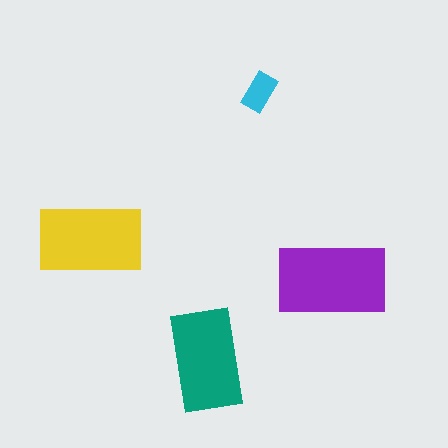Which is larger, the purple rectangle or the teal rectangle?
The purple one.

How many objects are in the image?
There are 4 objects in the image.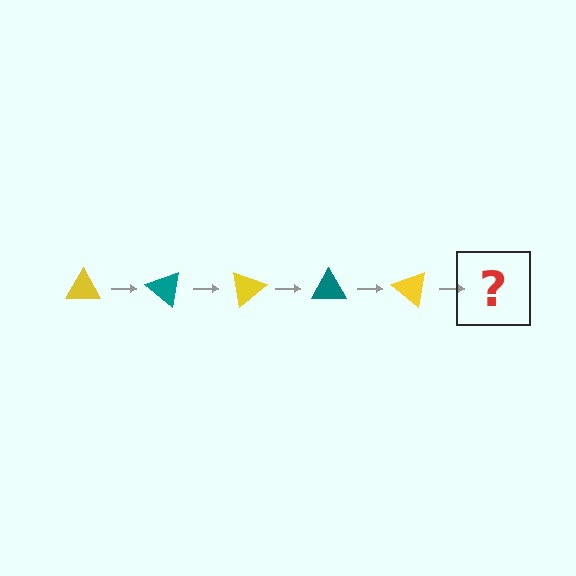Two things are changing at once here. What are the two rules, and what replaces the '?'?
The two rules are that it rotates 40 degrees each step and the color cycles through yellow and teal. The '?' should be a teal triangle, rotated 200 degrees from the start.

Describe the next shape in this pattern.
It should be a teal triangle, rotated 200 degrees from the start.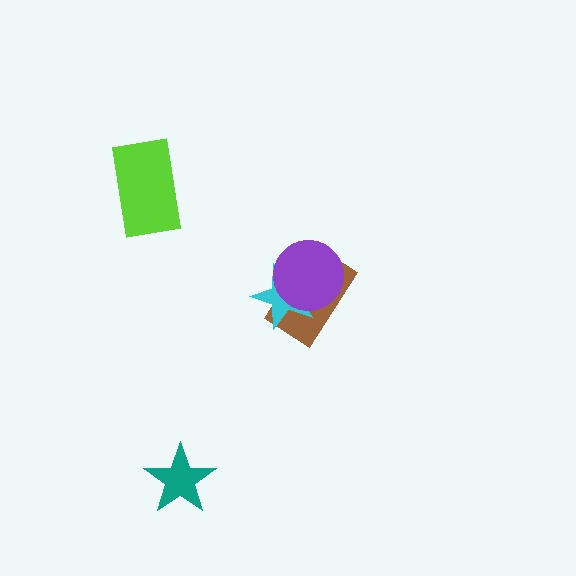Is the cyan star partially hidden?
Yes, it is partially covered by another shape.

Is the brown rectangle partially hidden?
Yes, it is partially covered by another shape.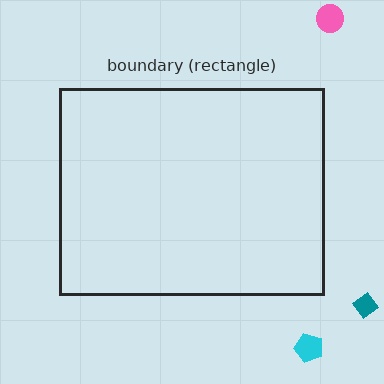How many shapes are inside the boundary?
0 inside, 3 outside.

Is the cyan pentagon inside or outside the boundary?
Outside.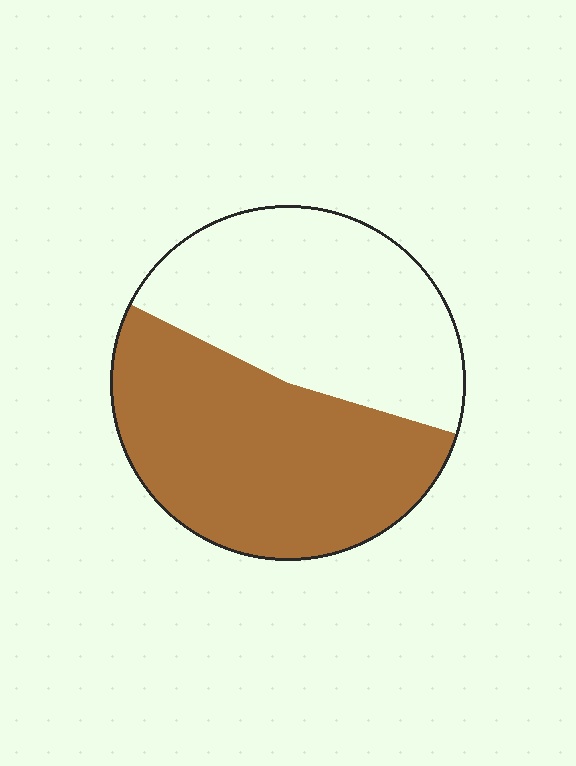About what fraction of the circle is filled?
About one half (1/2).